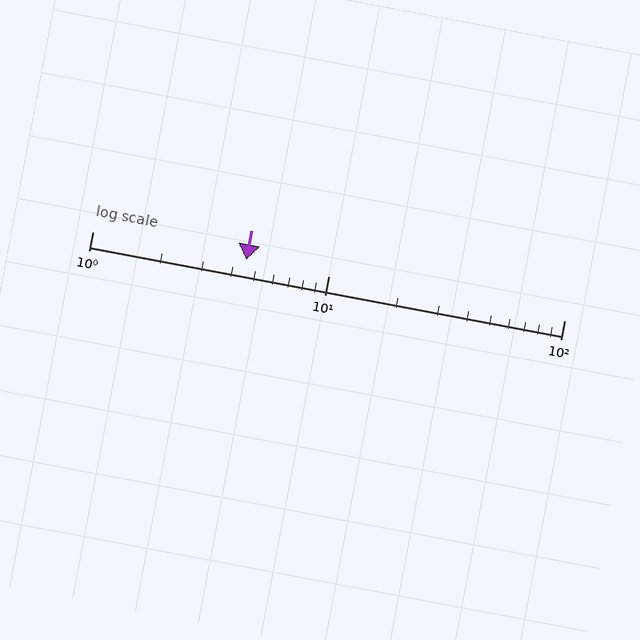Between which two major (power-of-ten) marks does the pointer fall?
The pointer is between 1 and 10.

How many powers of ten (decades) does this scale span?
The scale spans 2 decades, from 1 to 100.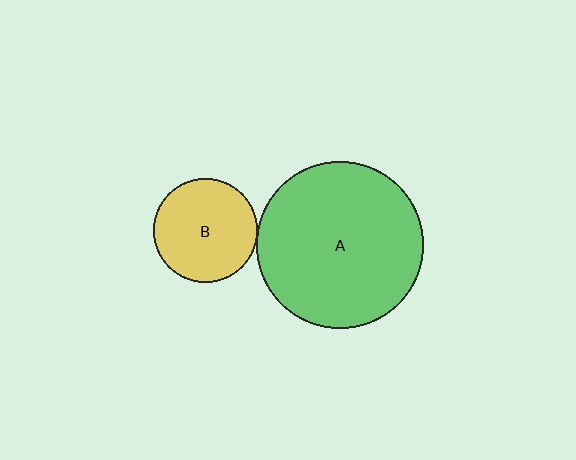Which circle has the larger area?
Circle A (green).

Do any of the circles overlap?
No, none of the circles overlap.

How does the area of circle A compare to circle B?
Approximately 2.6 times.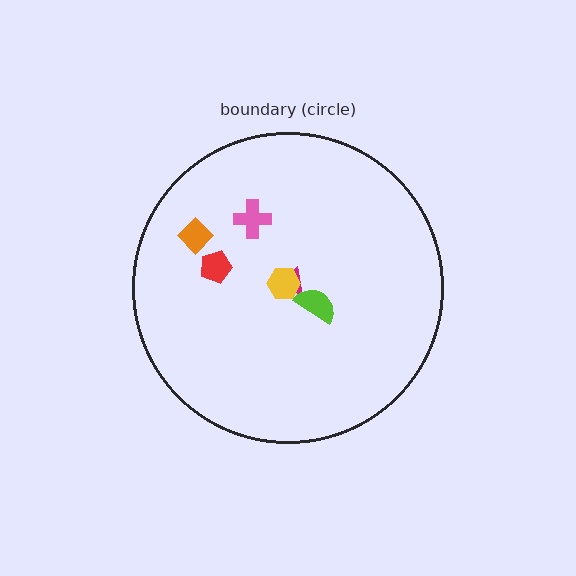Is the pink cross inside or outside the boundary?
Inside.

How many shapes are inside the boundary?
6 inside, 0 outside.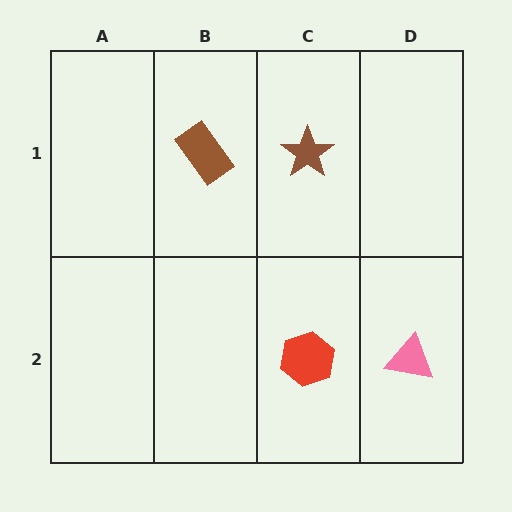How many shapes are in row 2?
2 shapes.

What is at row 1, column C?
A brown star.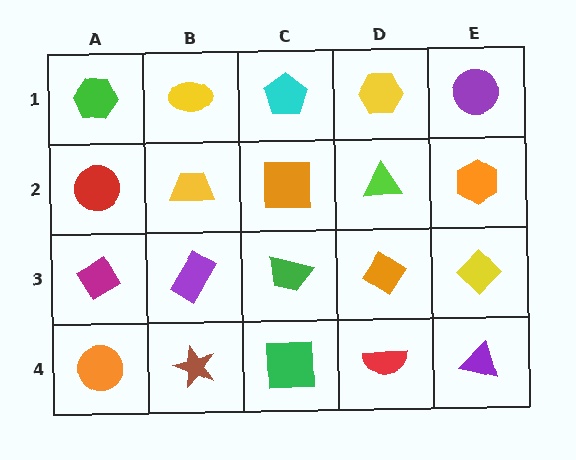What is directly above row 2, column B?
A yellow ellipse.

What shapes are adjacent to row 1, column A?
A red circle (row 2, column A), a yellow ellipse (row 1, column B).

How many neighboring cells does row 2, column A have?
3.